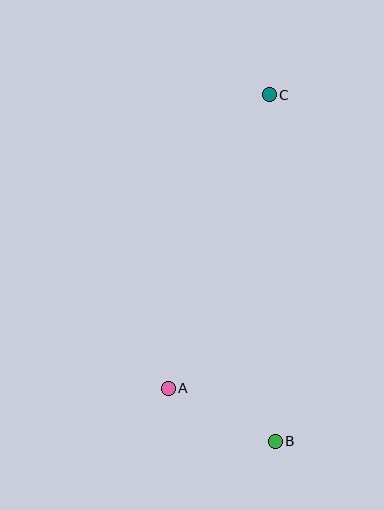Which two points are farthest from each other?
Points B and C are farthest from each other.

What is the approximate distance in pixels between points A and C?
The distance between A and C is approximately 310 pixels.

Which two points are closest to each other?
Points A and B are closest to each other.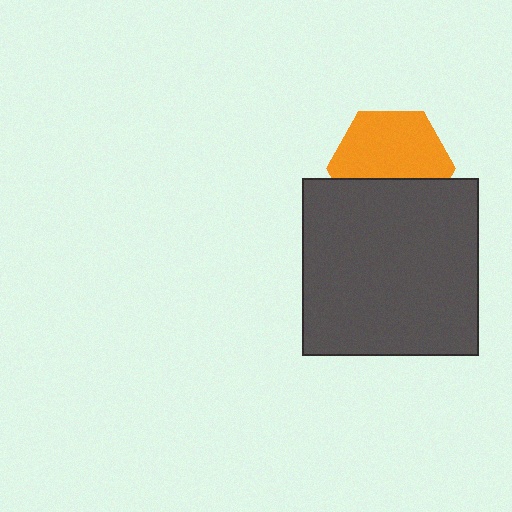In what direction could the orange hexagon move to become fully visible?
The orange hexagon could move up. That would shift it out from behind the dark gray square entirely.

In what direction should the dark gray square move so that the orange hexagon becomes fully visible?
The dark gray square should move down. That is the shortest direction to clear the overlap and leave the orange hexagon fully visible.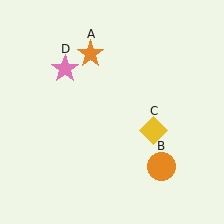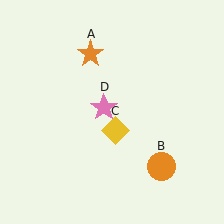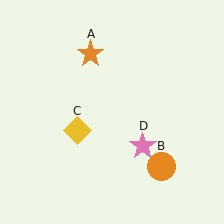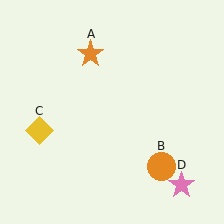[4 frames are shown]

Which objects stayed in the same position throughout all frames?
Orange star (object A) and orange circle (object B) remained stationary.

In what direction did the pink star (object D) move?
The pink star (object D) moved down and to the right.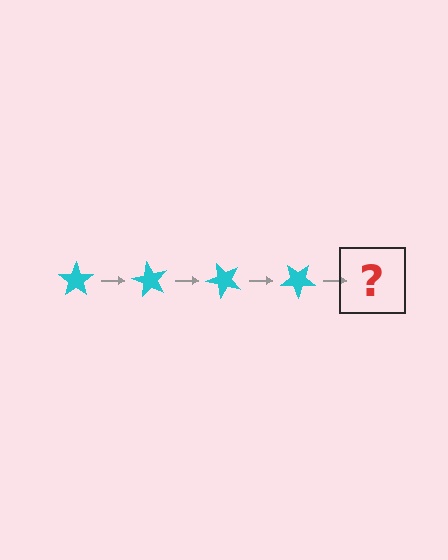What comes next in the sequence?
The next element should be a cyan star rotated 240 degrees.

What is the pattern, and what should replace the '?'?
The pattern is that the star rotates 60 degrees each step. The '?' should be a cyan star rotated 240 degrees.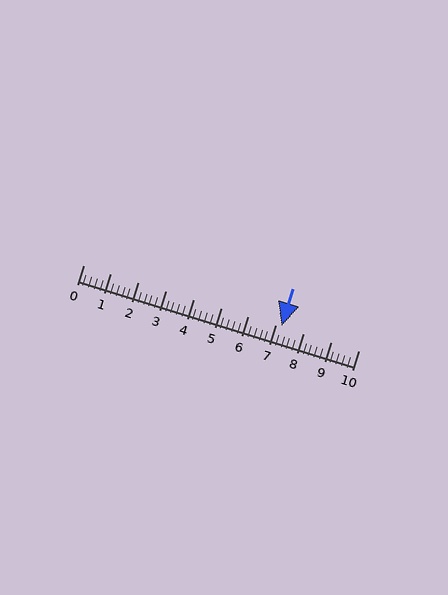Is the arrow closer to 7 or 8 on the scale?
The arrow is closer to 7.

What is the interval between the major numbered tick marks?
The major tick marks are spaced 1 units apart.